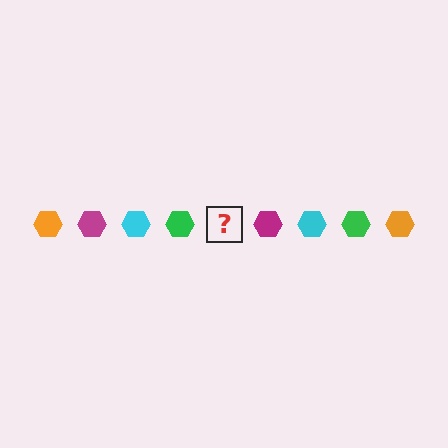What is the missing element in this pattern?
The missing element is an orange hexagon.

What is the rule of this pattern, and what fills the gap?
The rule is that the pattern cycles through orange, magenta, cyan, green hexagons. The gap should be filled with an orange hexagon.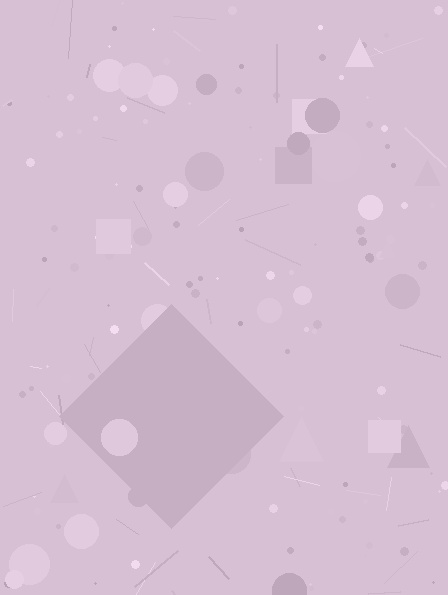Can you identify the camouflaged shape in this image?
The camouflaged shape is a diamond.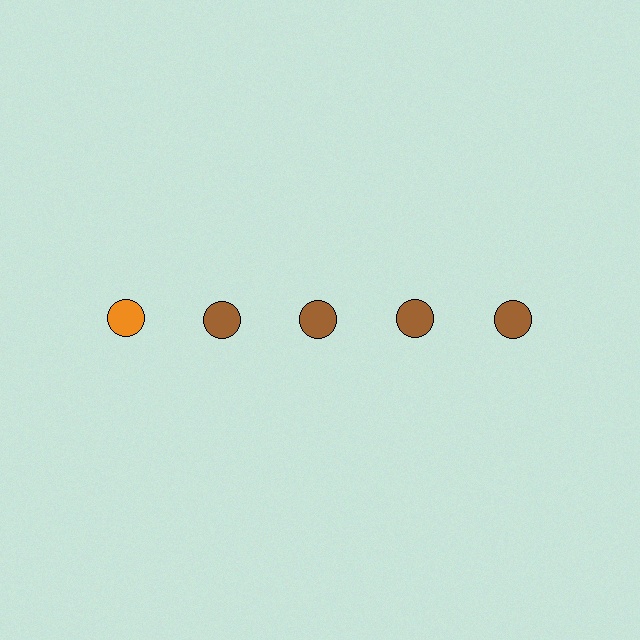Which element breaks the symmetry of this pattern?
The orange circle in the top row, leftmost column breaks the symmetry. All other shapes are brown circles.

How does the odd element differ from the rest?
It has a different color: orange instead of brown.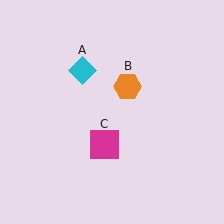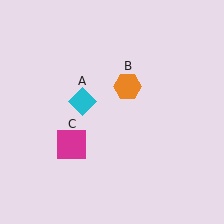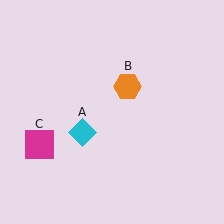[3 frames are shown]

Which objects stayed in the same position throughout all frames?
Orange hexagon (object B) remained stationary.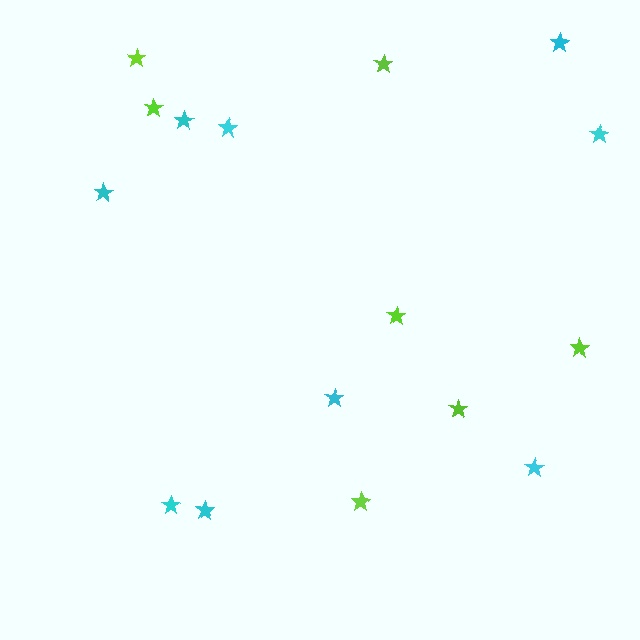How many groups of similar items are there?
There are 2 groups: one group of cyan stars (9) and one group of lime stars (7).